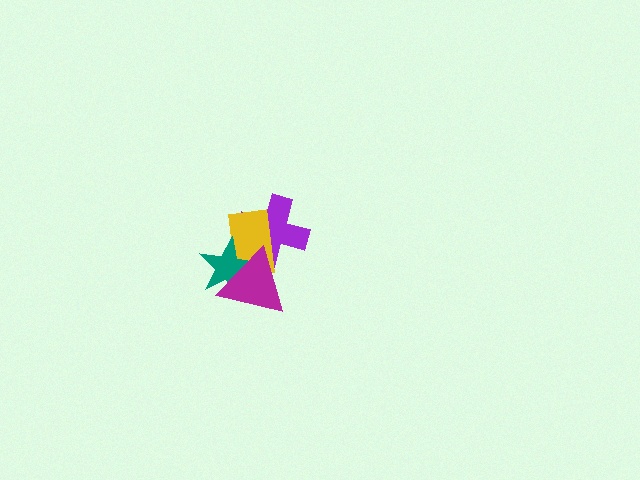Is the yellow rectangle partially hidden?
Yes, it is partially covered by another shape.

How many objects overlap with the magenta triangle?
3 objects overlap with the magenta triangle.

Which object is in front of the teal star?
The magenta triangle is in front of the teal star.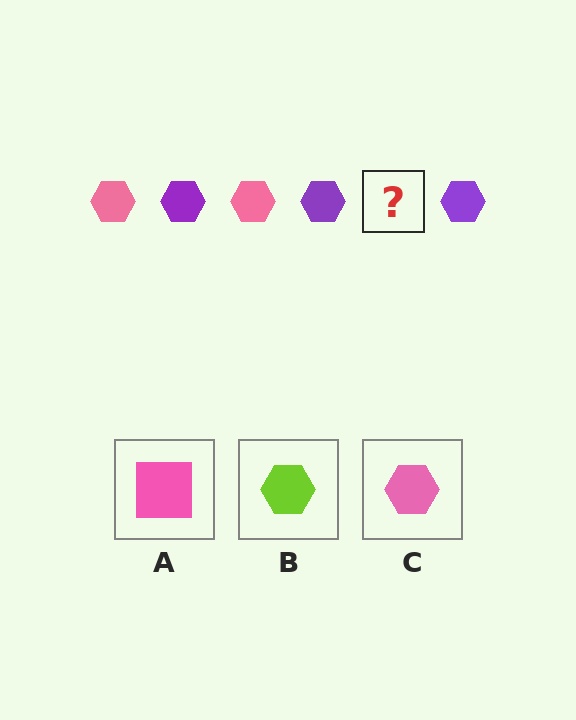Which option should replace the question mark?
Option C.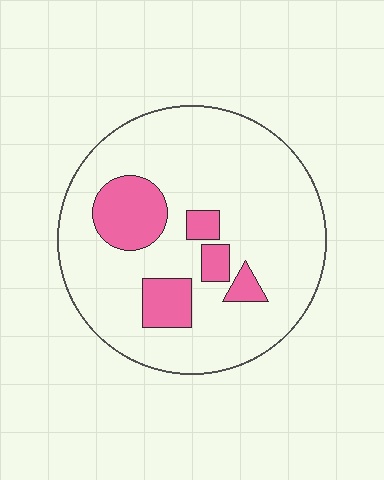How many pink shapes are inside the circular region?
5.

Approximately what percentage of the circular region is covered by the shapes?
Approximately 20%.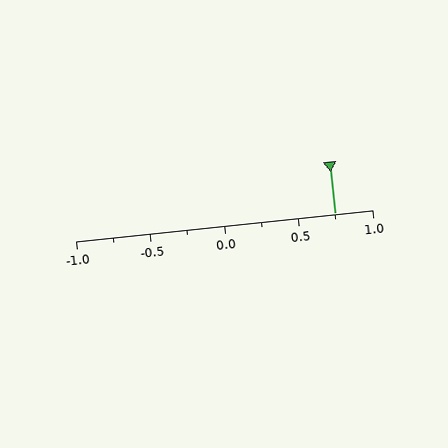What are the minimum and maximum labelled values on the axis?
The axis runs from -1.0 to 1.0.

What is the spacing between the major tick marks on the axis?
The major ticks are spaced 0.5 apart.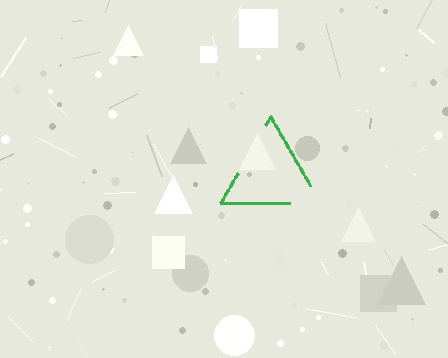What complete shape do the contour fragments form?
The contour fragments form a triangle.